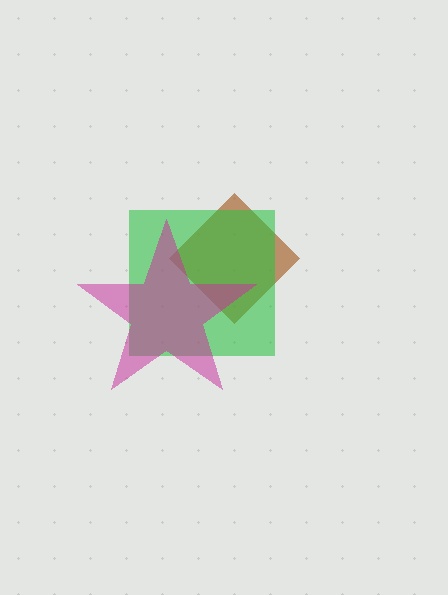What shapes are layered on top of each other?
The layered shapes are: a brown diamond, a green square, a magenta star.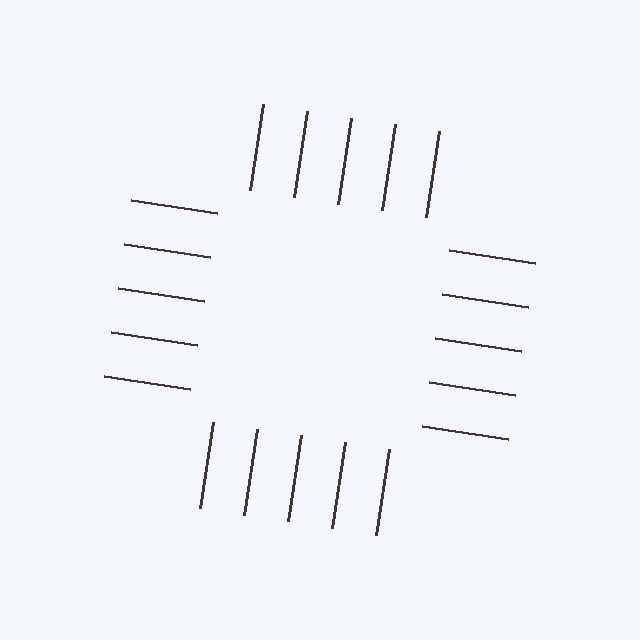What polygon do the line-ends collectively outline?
An illusory square — the line segments terminate on its edges but no continuous stroke is drawn.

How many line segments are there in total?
20 — 5 along each of the 4 edges.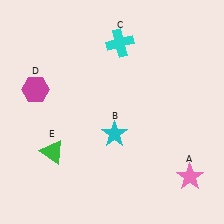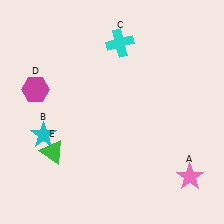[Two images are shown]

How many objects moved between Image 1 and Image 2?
1 object moved between the two images.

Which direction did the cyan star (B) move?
The cyan star (B) moved left.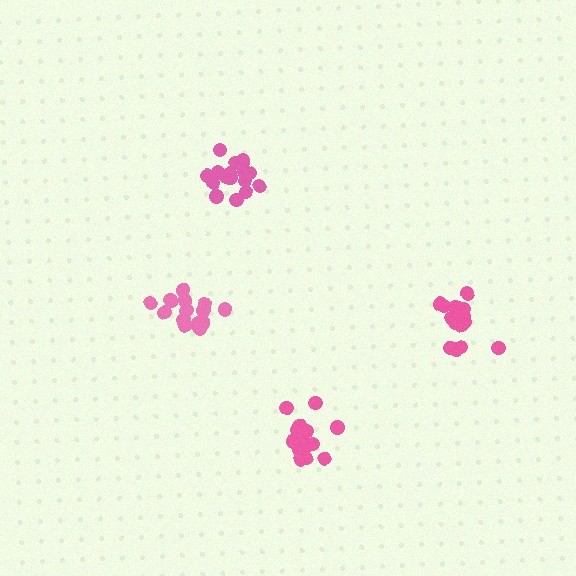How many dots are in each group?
Group 1: 17 dots, Group 2: 15 dots, Group 3: 16 dots, Group 4: 15 dots (63 total).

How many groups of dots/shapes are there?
There are 4 groups.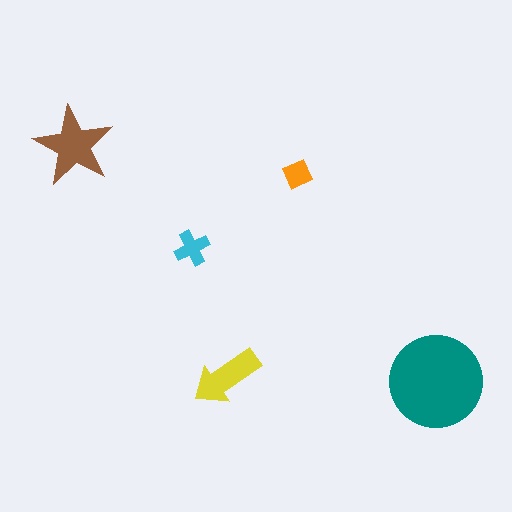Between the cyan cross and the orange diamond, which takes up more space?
The cyan cross.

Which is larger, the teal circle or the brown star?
The teal circle.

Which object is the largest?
The teal circle.